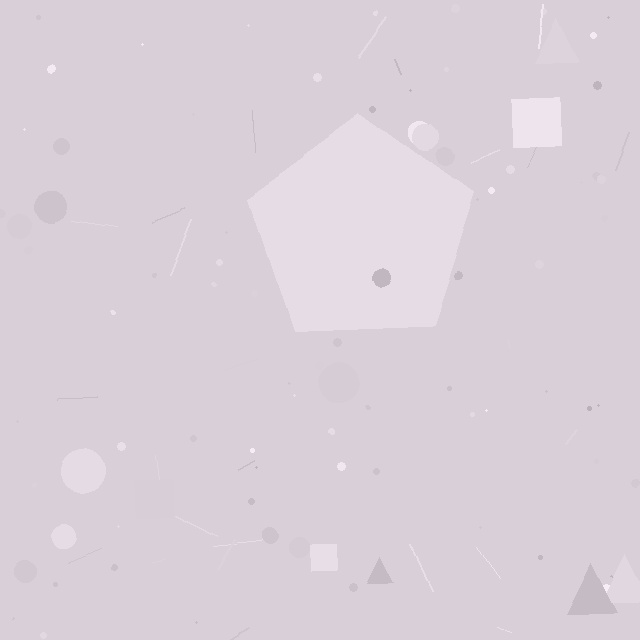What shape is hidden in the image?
A pentagon is hidden in the image.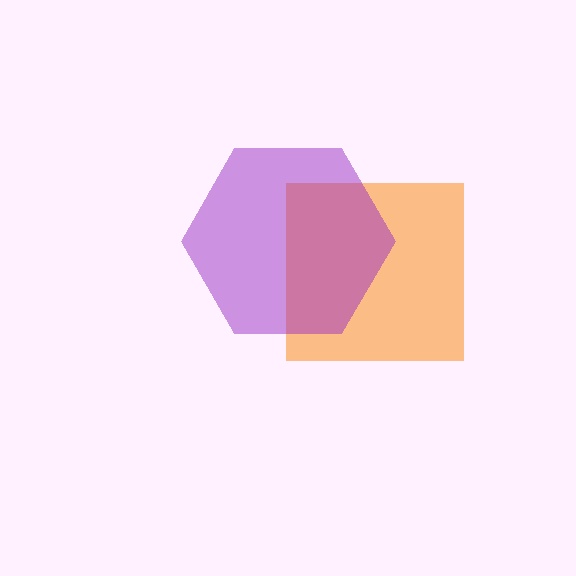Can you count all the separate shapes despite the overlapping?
Yes, there are 2 separate shapes.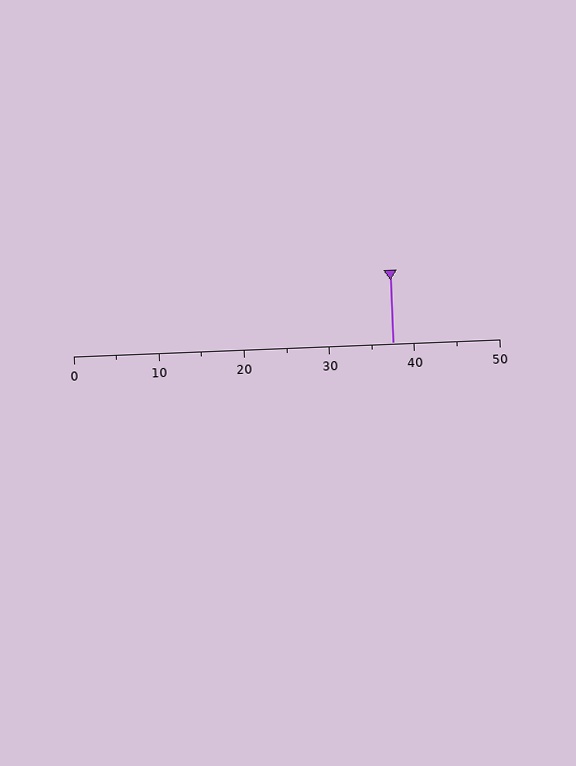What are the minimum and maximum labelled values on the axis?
The axis runs from 0 to 50.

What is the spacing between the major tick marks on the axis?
The major ticks are spaced 10 apart.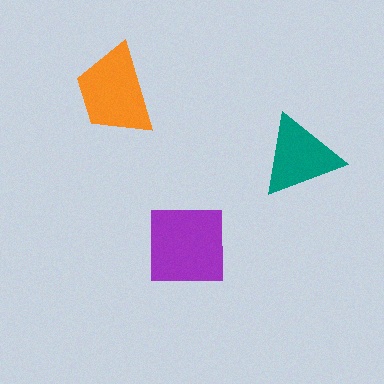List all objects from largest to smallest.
The purple square, the orange trapezoid, the teal triangle.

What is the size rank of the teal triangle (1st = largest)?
3rd.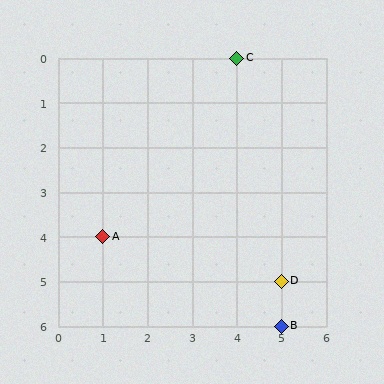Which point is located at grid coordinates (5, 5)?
Point D is at (5, 5).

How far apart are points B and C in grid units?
Points B and C are 1 column and 6 rows apart (about 6.1 grid units diagonally).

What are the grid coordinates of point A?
Point A is at grid coordinates (1, 4).